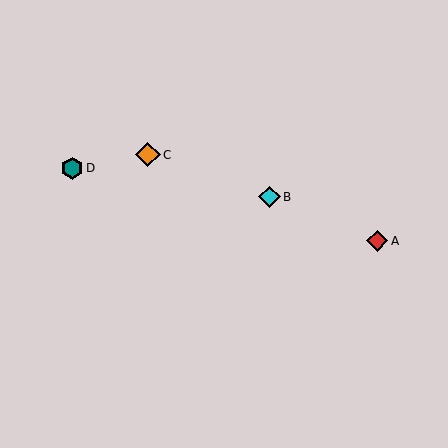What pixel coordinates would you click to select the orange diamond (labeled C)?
Click at (148, 155) to select the orange diamond C.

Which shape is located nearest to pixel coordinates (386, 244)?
The red diamond (labeled A) at (377, 241) is nearest to that location.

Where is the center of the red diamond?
The center of the red diamond is at (377, 241).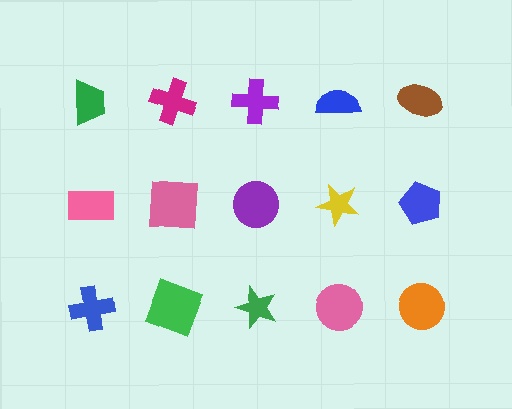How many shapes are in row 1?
5 shapes.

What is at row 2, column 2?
A pink square.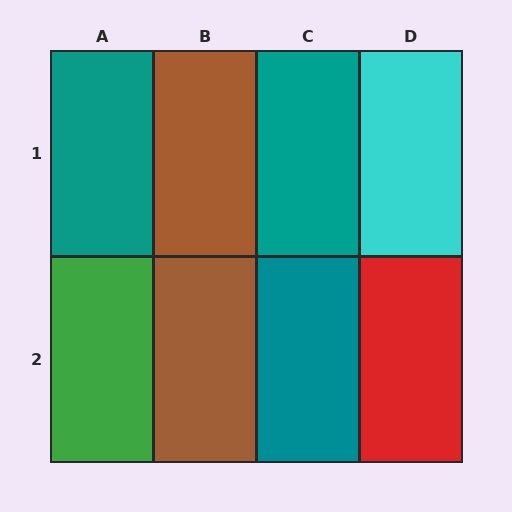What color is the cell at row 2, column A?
Green.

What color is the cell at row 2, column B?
Brown.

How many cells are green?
1 cell is green.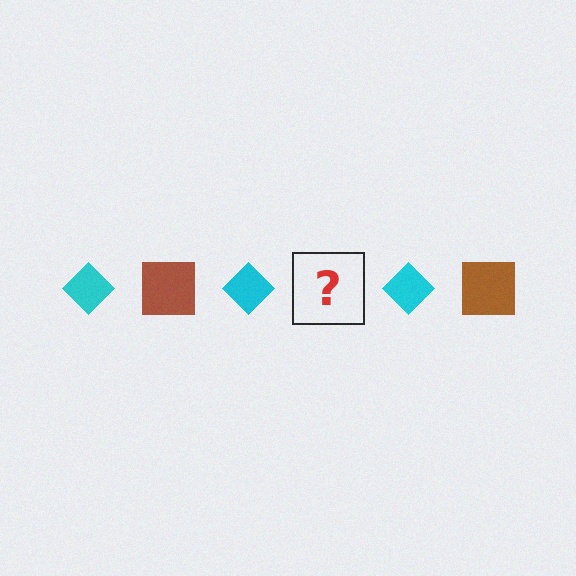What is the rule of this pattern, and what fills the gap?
The rule is that the pattern alternates between cyan diamond and brown square. The gap should be filled with a brown square.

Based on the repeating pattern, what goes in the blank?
The blank should be a brown square.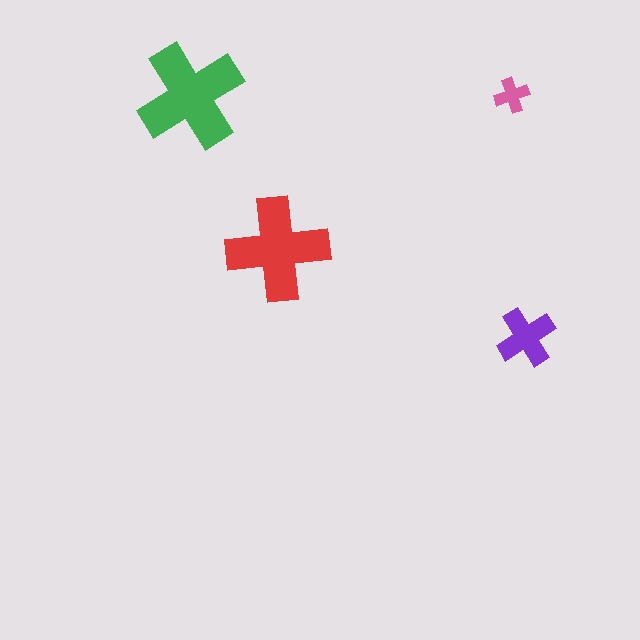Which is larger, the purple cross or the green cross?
The green one.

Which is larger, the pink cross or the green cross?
The green one.